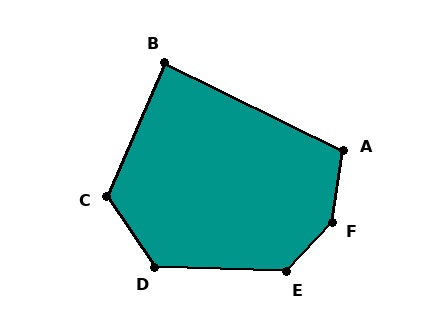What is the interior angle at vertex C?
Approximately 122 degrees (obtuse).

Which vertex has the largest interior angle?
F, at approximately 146 degrees.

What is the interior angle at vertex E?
Approximately 131 degrees (obtuse).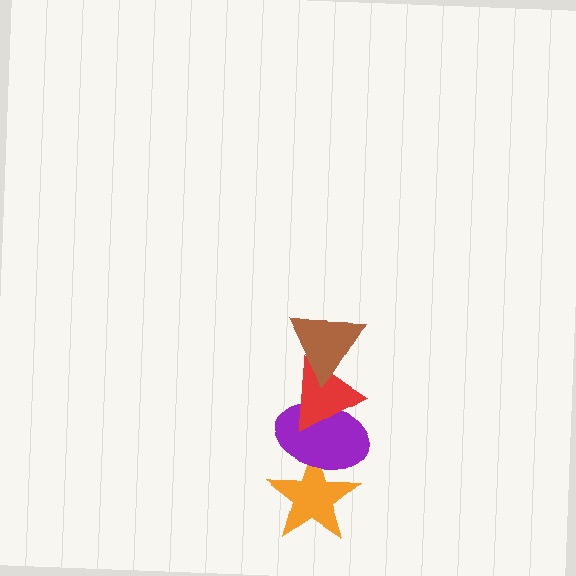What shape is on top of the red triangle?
The brown triangle is on top of the red triangle.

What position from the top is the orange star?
The orange star is 4th from the top.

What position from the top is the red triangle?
The red triangle is 2nd from the top.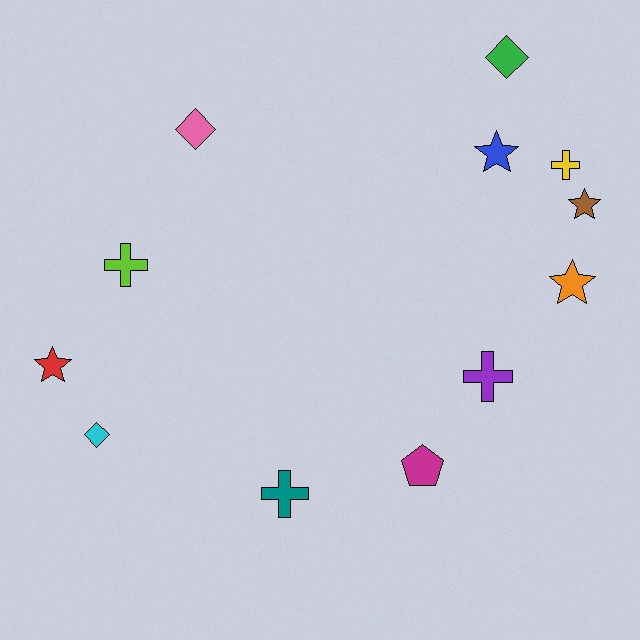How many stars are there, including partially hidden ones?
There are 4 stars.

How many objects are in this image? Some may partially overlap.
There are 12 objects.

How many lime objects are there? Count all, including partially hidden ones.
There is 1 lime object.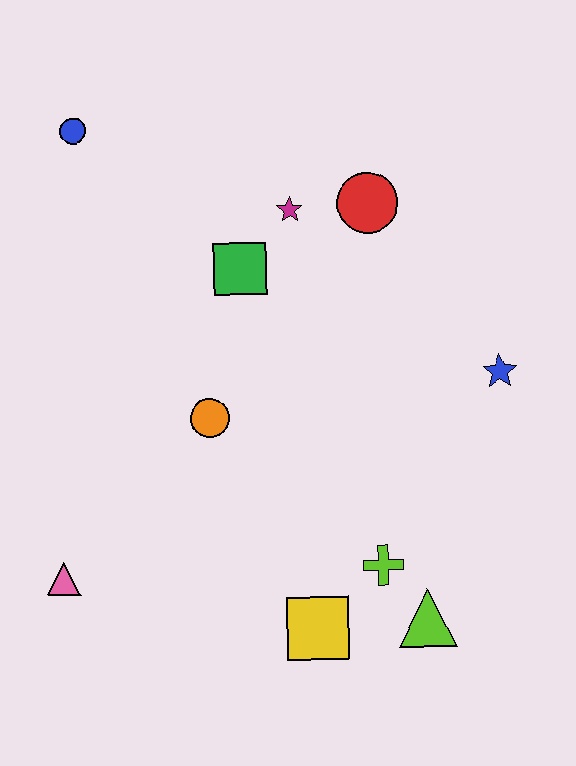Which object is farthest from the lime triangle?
The blue circle is farthest from the lime triangle.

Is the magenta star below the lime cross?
No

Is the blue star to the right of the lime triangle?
Yes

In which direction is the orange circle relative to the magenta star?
The orange circle is below the magenta star.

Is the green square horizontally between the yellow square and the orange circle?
Yes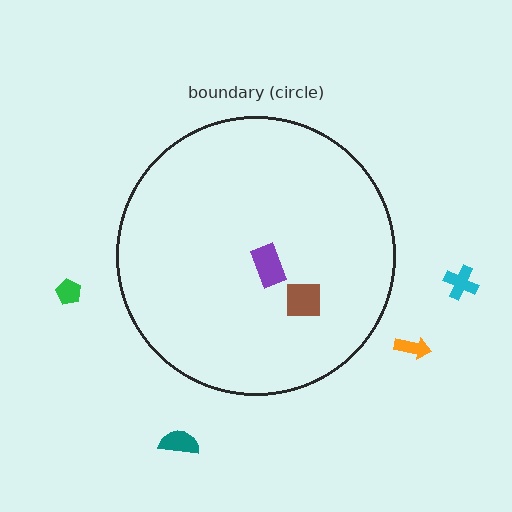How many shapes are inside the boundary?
2 inside, 4 outside.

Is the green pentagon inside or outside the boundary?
Outside.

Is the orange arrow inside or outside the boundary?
Outside.